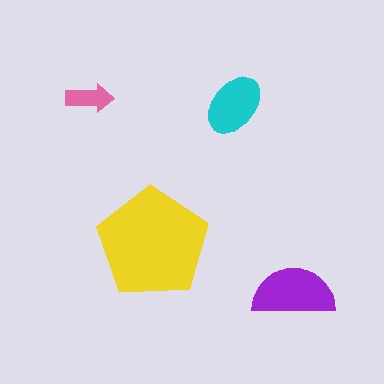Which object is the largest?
The yellow pentagon.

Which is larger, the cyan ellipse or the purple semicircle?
The purple semicircle.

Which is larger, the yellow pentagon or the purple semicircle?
The yellow pentagon.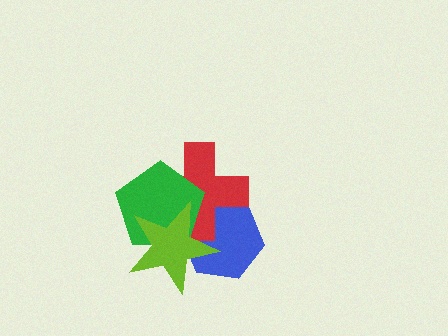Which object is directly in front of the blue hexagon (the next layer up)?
The red cross is directly in front of the blue hexagon.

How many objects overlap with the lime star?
3 objects overlap with the lime star.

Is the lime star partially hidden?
No, no other shape covers it.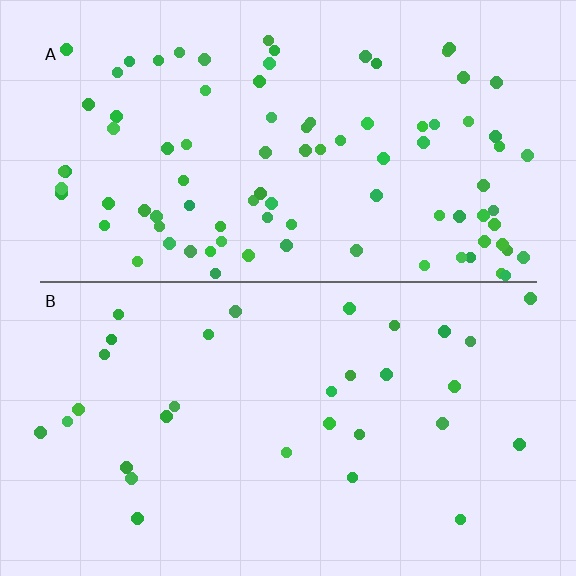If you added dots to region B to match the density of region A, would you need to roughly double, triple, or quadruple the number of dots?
Approximately triple.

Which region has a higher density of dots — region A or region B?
A (the top).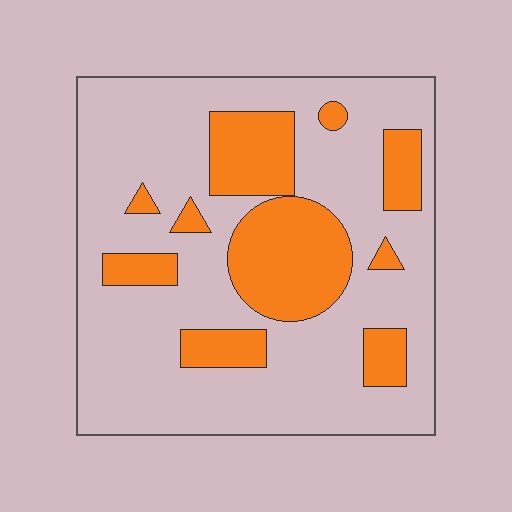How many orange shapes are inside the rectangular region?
10.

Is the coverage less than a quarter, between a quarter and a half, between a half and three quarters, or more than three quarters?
Between a quarter and a half.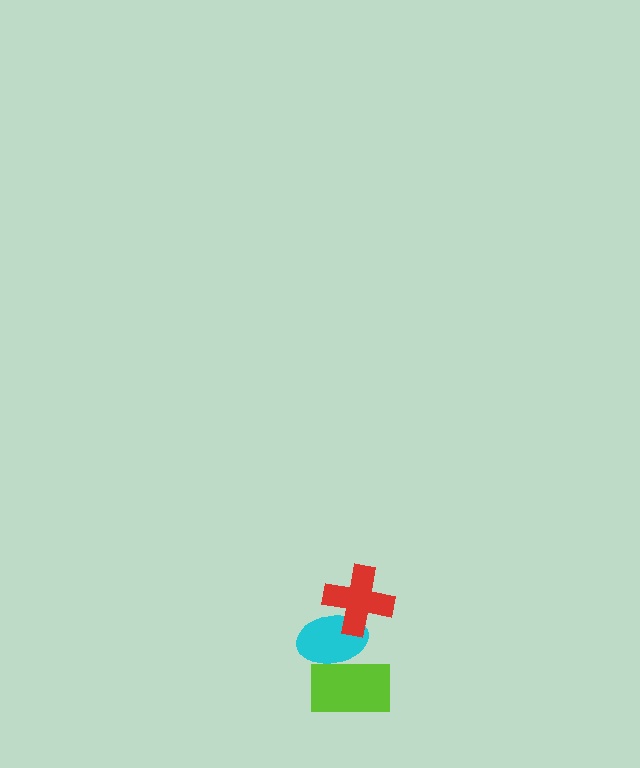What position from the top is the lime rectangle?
The lime rectangle is 3rd from the top.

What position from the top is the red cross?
The red cross is 1st from the top.